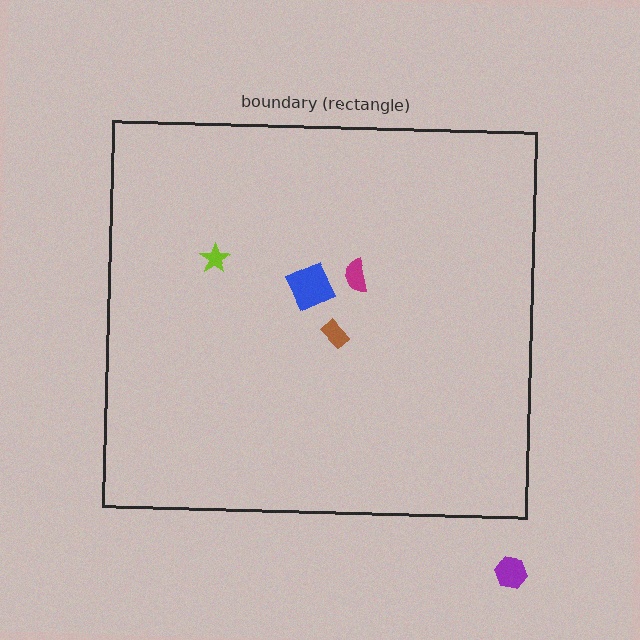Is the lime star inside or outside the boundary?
Inside.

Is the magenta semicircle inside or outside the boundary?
Inside.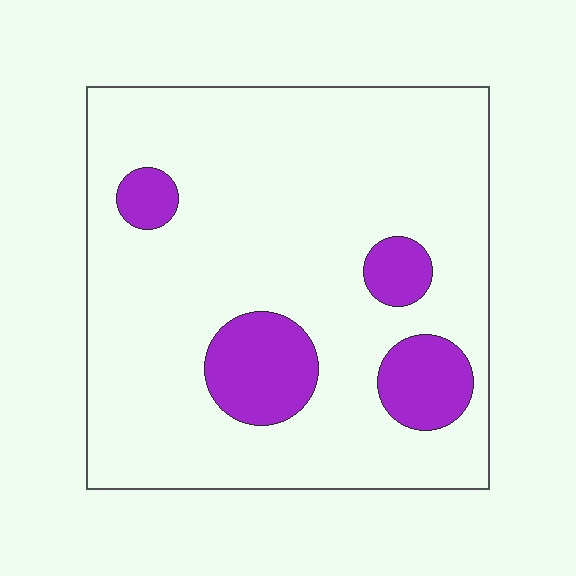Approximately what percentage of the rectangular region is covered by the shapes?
Approximately 15%.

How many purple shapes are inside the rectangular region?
4.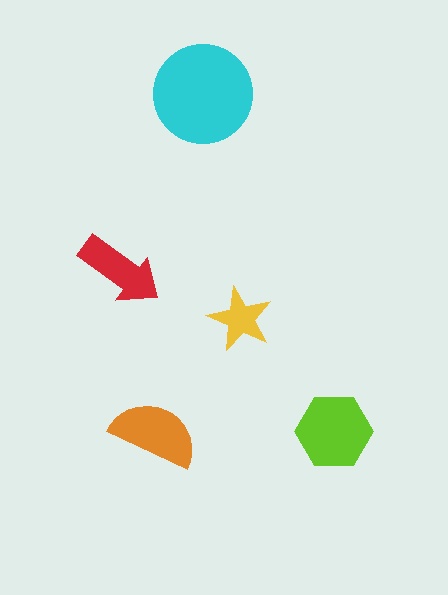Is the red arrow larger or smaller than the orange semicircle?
Smaller.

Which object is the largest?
The cyan circle.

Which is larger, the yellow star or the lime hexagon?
The lime hexagon.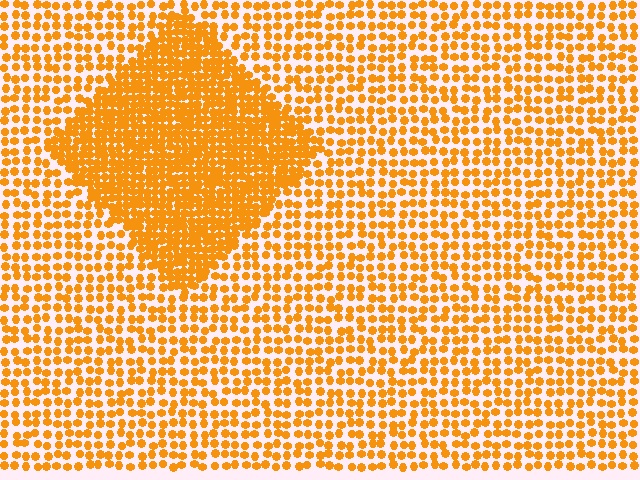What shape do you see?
I see a diamond.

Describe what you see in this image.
The image contains small orange elements arranged at two different densities. A diamond-shaped region is visible where the elements are more densely packed than the surrounding area.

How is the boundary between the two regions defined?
The boundary is defined by a change in element density (approximately 2.1x ratio). All elements are the same color, size, and shape.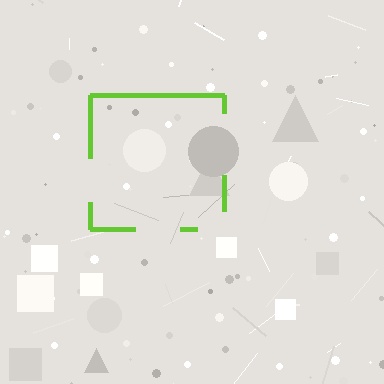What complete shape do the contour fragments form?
The contour fragments form a square.